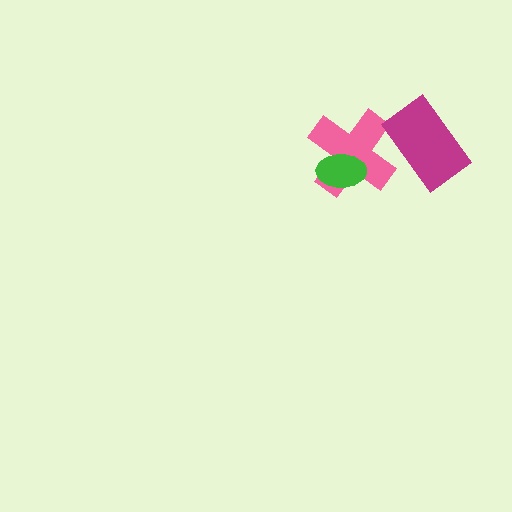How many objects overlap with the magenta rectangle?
1 object overlaps with the magenta rectangle.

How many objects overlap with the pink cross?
2 objects overlap with the pink cross.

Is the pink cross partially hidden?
Yes, it is partially covered by another shape.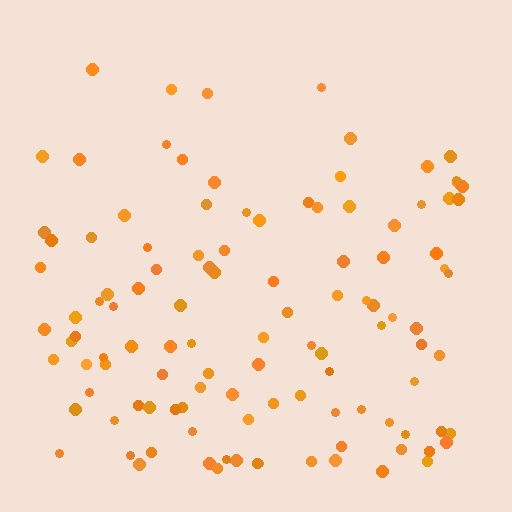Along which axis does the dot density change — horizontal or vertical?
Vertical.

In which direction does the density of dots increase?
From top to bottom, with the bottom side densest.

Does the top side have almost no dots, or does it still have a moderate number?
Still a moderate number, just noticeably fewer than the bottom.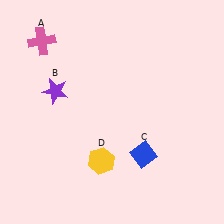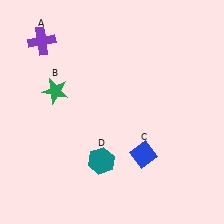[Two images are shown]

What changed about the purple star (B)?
In Image 1, B is purple. In Image 2, it changed to green.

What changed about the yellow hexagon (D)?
In Image 1, D is yellow. In Image 2, it changed to teal.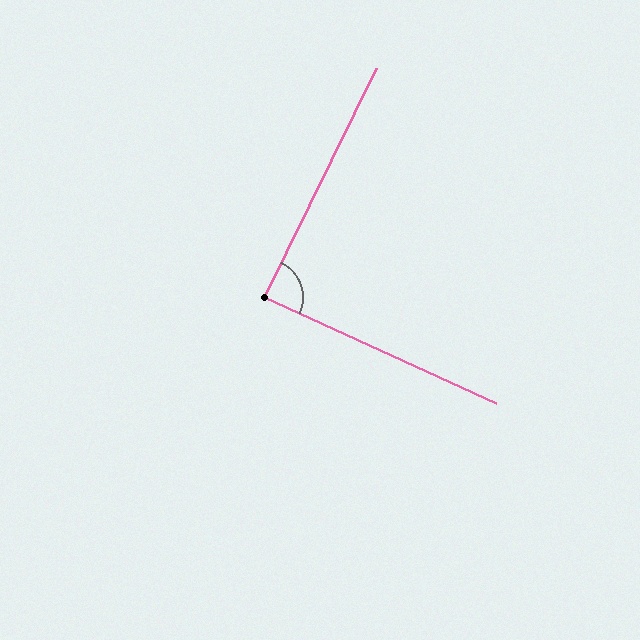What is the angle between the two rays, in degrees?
Approximately 88 degrees.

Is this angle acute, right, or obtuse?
It is approximately a right angle.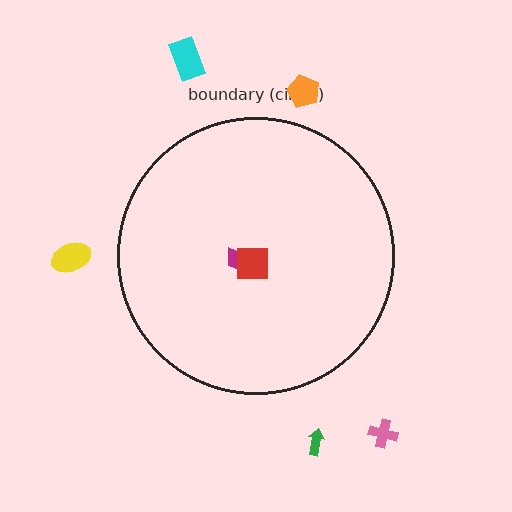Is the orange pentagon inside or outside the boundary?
Outside.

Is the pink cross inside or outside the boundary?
Outside.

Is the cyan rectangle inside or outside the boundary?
Outside.